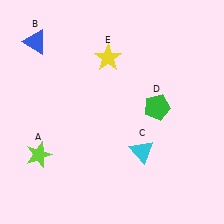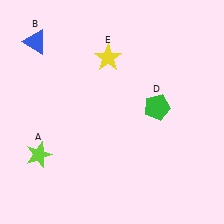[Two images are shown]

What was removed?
The cyan triangle (C) was removed in Image 2.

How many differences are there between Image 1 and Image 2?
There is 1 difference between the two images.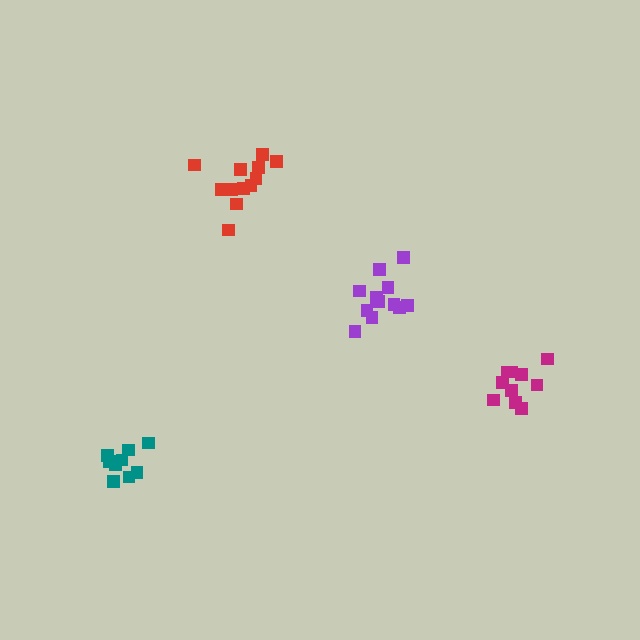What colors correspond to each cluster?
The clusters are colored: purple, red, teal, magenta.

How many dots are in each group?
Group 1: 12 dots, Group 2: 12 dots, Group 3: 9 dots, Group 4: 10 dots (43 total).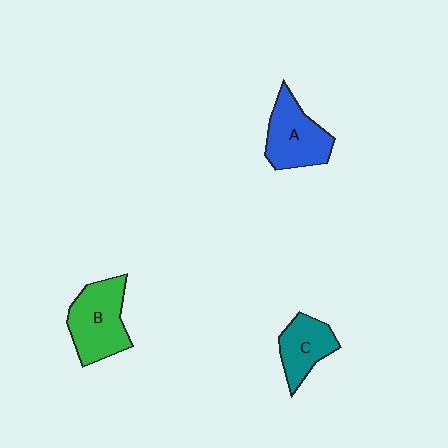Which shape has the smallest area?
Shape C (teal).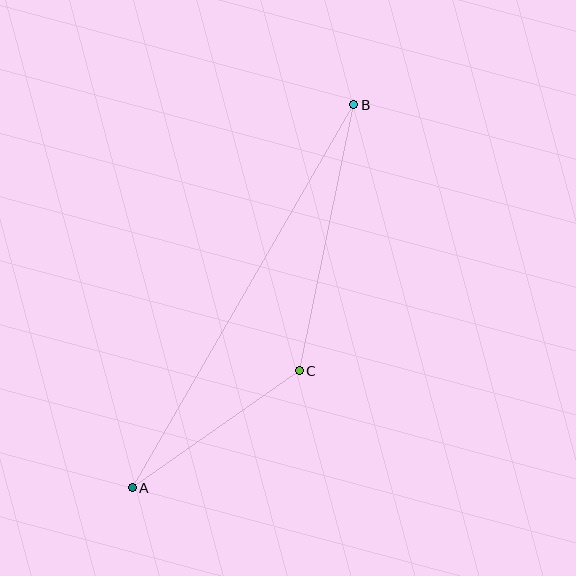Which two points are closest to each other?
Points A and C are closest to each other.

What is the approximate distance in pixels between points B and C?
The distance between B and C is approximately 272 pixels.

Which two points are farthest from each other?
Points A and B are farthest from each other.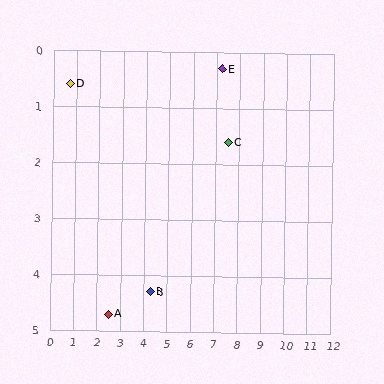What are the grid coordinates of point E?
Point E is at approximately (7.2, 0.3).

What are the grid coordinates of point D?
Point D is at approximately (0.7, 0.6).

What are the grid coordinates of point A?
Point A is at approximately (2.5, 4.7).